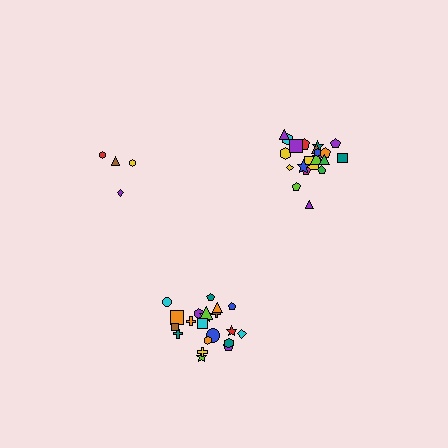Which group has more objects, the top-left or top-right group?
The top-right group.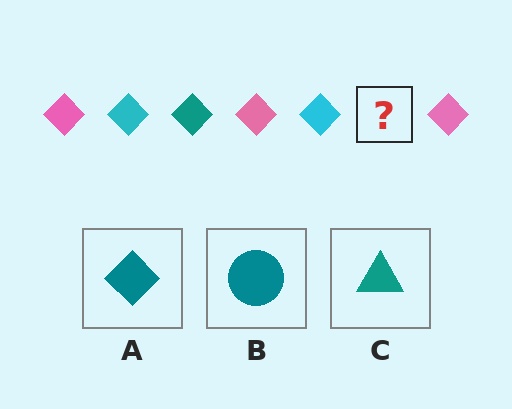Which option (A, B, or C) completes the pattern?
A.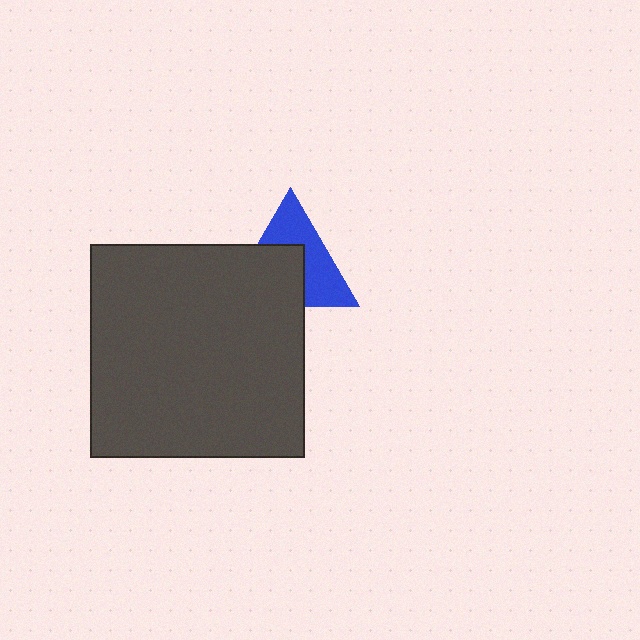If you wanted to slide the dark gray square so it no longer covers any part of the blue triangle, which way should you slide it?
Slide it down — that is the most direct way to separate the two shapes.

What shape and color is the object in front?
The object in front is a dark gray square.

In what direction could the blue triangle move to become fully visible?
The blue triangle could move up. That would shift it out from behind the dark gray square entirely.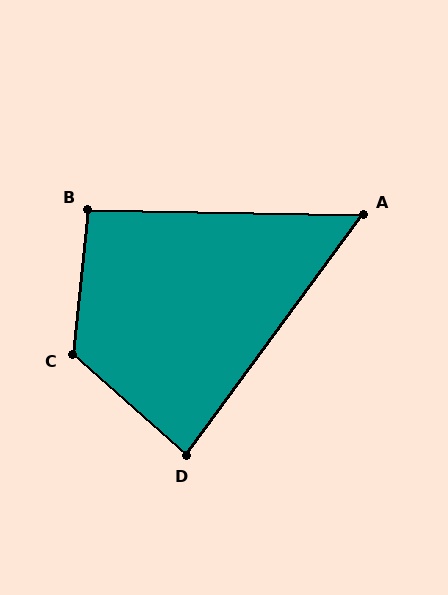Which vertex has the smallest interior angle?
A, at approximately 55 degrees.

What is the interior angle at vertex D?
Approximately 85 degrees (acute).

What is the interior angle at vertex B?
Approximately 95 degrees (obtuse).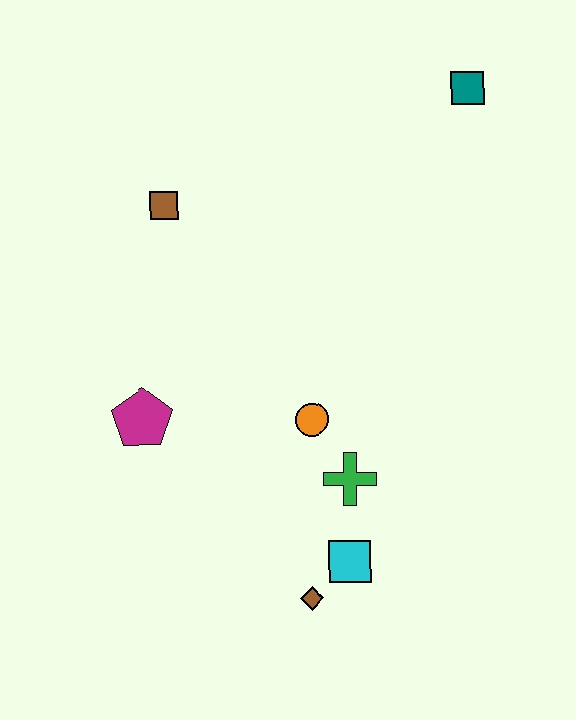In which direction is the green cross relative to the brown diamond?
The green cross is above the brown diamond.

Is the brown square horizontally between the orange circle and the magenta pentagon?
Yes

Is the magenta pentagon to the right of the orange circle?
No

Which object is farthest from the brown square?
The brown diamond is farthest from the brown square.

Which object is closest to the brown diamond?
The cyan square is closest to the brown diamond.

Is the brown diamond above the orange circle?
No